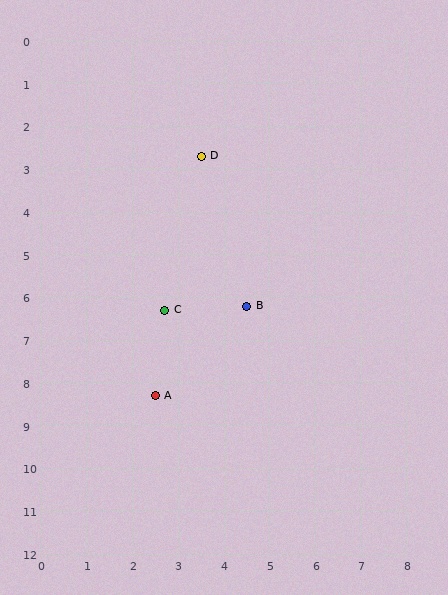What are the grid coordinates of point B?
Point B is at approximately (4.5, 6.2).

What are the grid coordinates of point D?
Point D is at approximately (3.5, 2.7).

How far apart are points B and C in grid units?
Points B and C are about 1.8 grid units apart.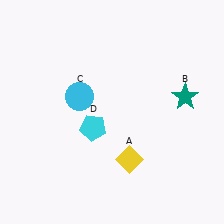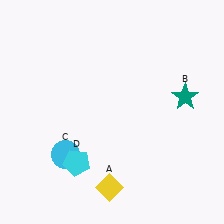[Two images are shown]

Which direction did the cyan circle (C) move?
The cyan circle (C) moved down.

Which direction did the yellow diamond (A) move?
The yellow diamond (A) moved down.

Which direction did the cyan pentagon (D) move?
The cyan pentagon (D) moved down.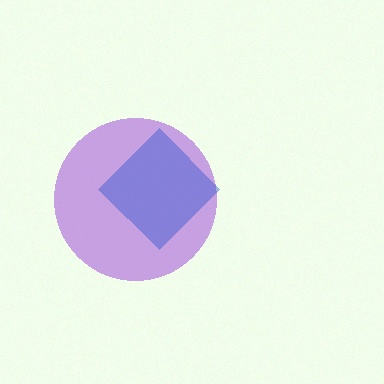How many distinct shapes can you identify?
There are 2 distinct shapes: a purple circle, a blue diamond.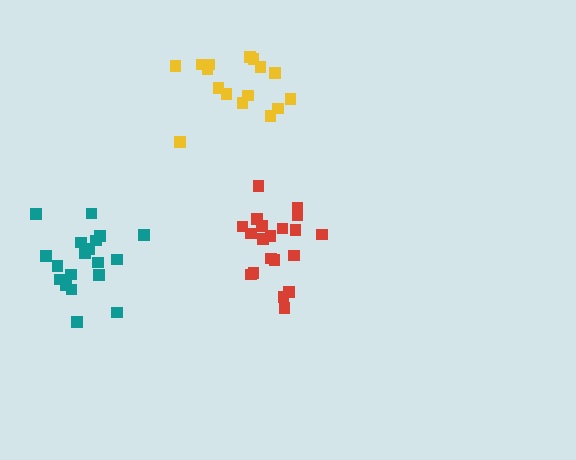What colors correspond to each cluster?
The clusters are colored: red, teal, yellow.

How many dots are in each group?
Group 1: 20 dots, Group 2: 19 dots, Group 3: 16 dots (55 total).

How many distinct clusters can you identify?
There are 3 distinct clusters.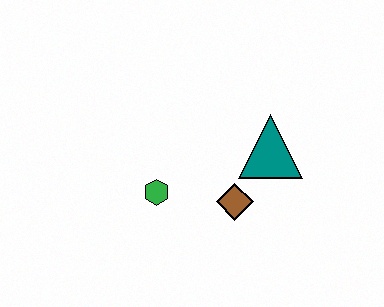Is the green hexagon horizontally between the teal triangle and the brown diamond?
No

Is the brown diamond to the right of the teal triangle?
No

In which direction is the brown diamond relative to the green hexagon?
The brown diamond is to the right of the green hexagon.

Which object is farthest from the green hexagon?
The teal triangle is farthest from the green hexagon.